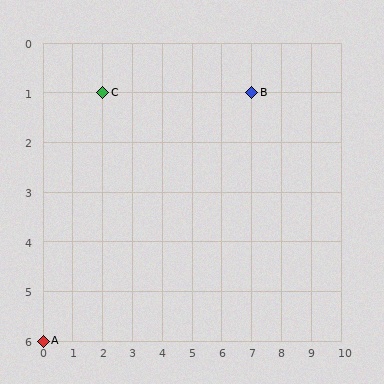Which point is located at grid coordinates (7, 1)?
Point B is at (7, 1).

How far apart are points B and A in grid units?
Points B and A are 7 columns and 5 rows apart (about 8.6 grid units diagonally).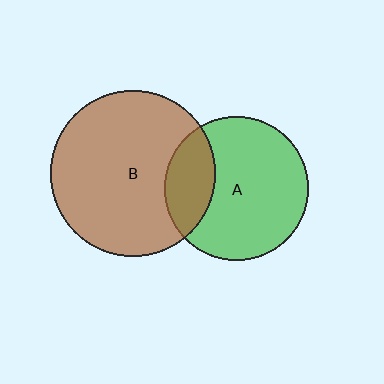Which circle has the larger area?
Circle B (brown).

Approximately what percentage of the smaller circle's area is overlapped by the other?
Approximately 25%.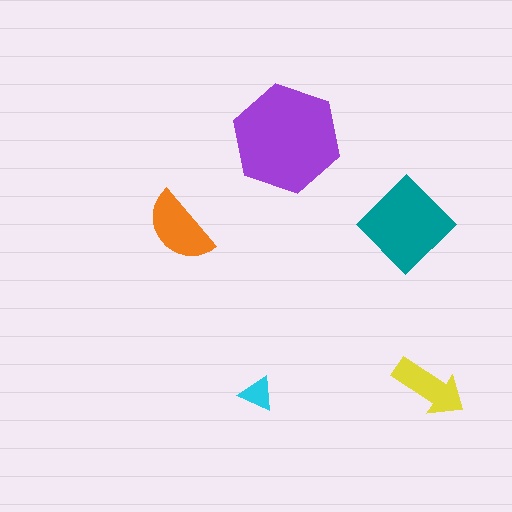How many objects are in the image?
There are 5 objects in the image.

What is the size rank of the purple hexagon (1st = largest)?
1st.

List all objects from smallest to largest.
The cyan triangle, the yellow arrow, the orange semicircle, the teal diamond, the purple hexagon.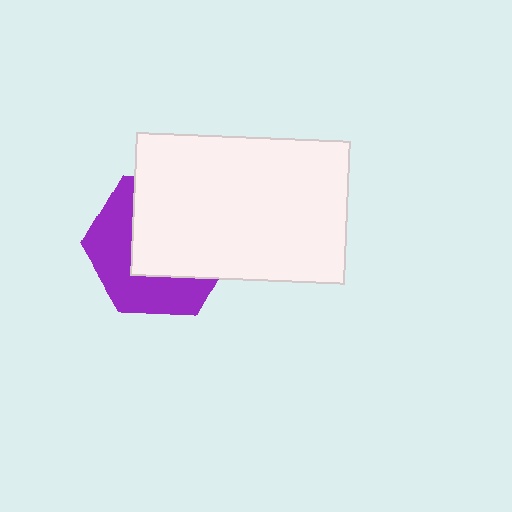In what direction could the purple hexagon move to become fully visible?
The purple hexagon could move toward the lower-left. That would shift it out from behind the white rectangle entirely.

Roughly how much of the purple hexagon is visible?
A small part of it is visible (roughly 44%).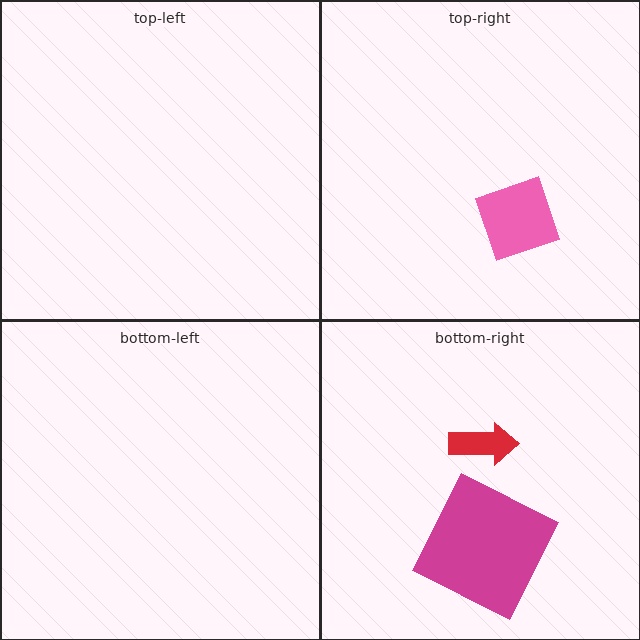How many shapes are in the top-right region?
1.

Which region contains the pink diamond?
The top-right region.